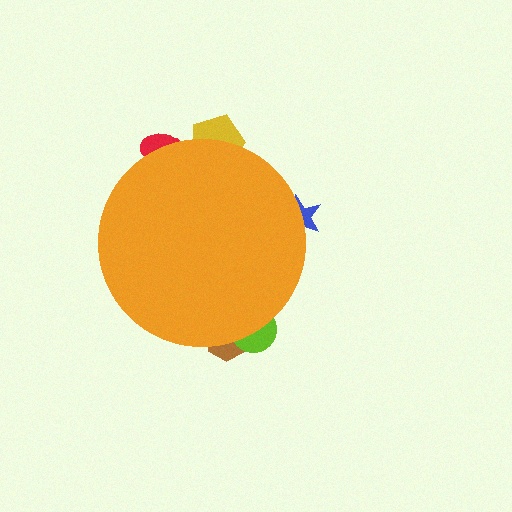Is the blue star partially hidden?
Yes, the blue star is partially hidden behind the orange circle.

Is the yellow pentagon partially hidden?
Yes, the yellow pentagon is partially hidden behind the orange circle.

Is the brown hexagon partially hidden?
Yes, the brown hexagon is partially hidden behind the orange circle.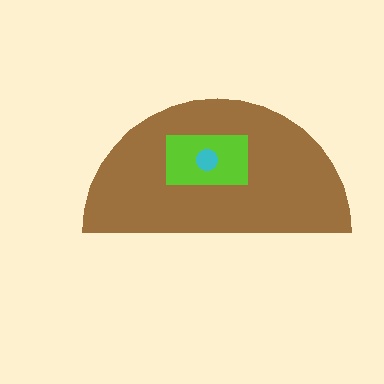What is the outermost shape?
The brown semicircle.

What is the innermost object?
The cyan circle.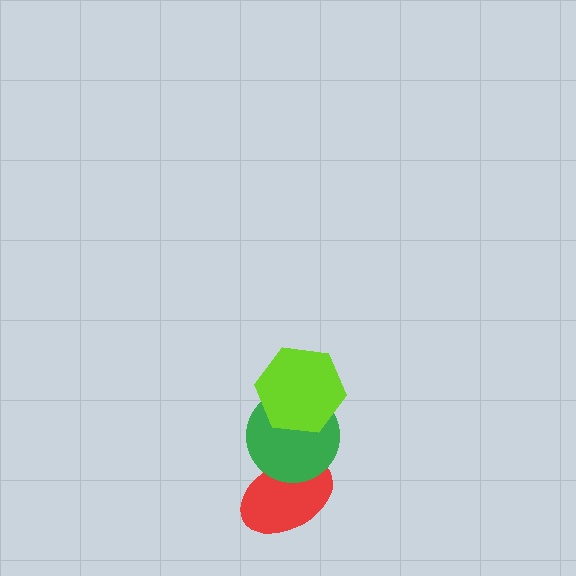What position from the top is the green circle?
The green circle is 2nd from the top.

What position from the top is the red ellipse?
The red ellipse is 3rd from the top.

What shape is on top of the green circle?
The lime hexagon is on top of the green circle.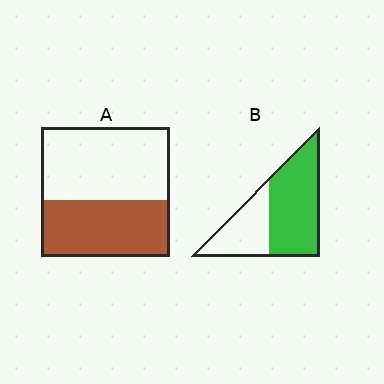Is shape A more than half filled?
No.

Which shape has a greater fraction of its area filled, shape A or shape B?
Shape B.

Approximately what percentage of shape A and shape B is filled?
A is approximately 45% and B is approximately 65%.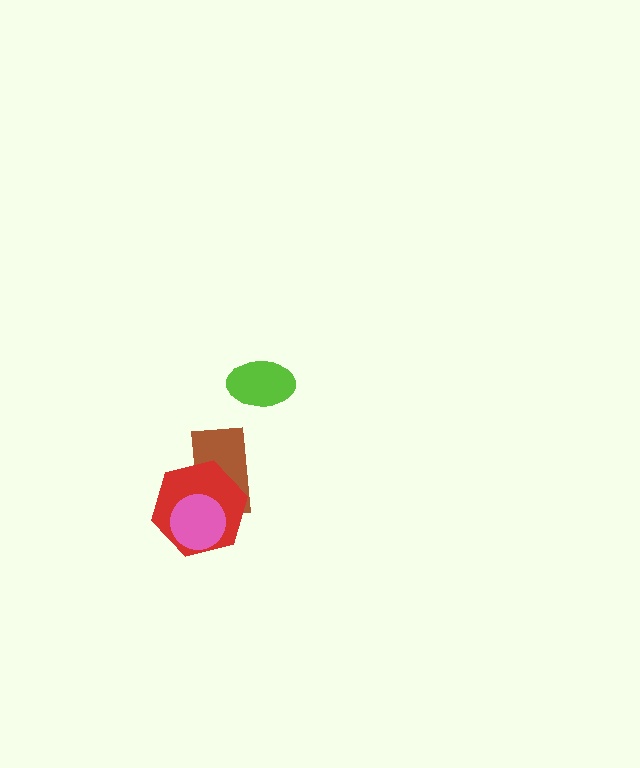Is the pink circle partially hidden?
No, no other shape covers it.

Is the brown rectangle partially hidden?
Yes, it is partially covered by another shape.